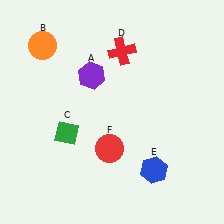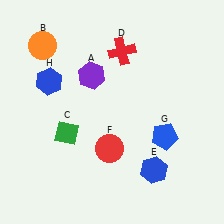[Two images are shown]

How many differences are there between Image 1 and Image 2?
There are 2 differences between the two images.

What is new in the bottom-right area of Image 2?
A blue pentagon (G) was added in the bottom-right area of Image 2.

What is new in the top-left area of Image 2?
A blue hexagon (H) was added in the top-left area of Image 2.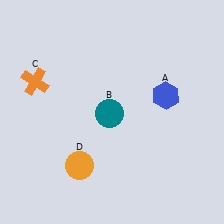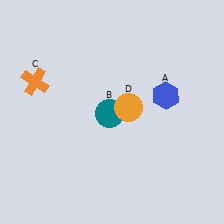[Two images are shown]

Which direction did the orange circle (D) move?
The orange circle (D) moved up.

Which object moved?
The orange circle (D) moved up.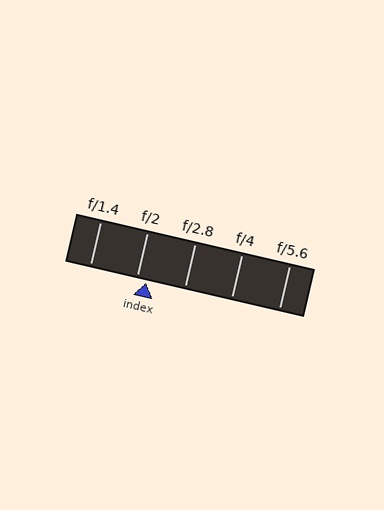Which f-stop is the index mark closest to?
The index mark is closest to f/2.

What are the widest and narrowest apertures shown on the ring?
The widest aperture shown is f/1.4 and the narrowest is f/5.6.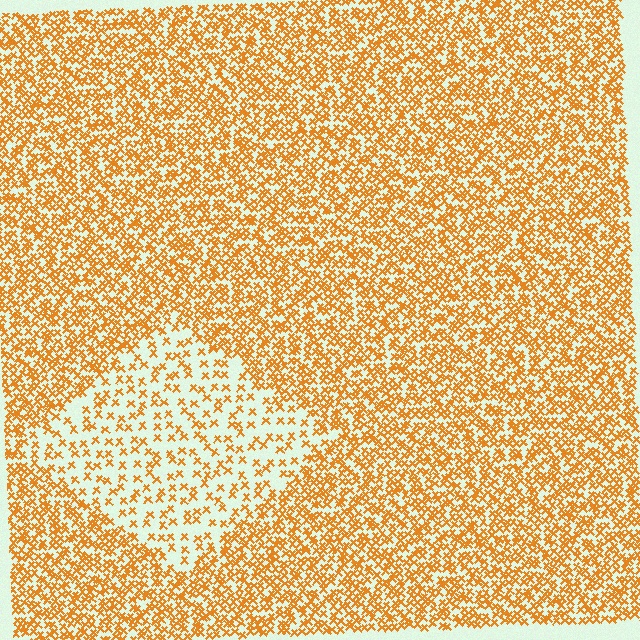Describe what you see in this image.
The image contains small orange elements arranged at two different densities. A diamond-shaped region is visible where the elements are less densely packed than the surrounding area.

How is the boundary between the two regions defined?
The boundary is defined by a change in element density (approximately 2.5x ratio). All elements are the same color, size, and shape.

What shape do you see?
I see a diamond.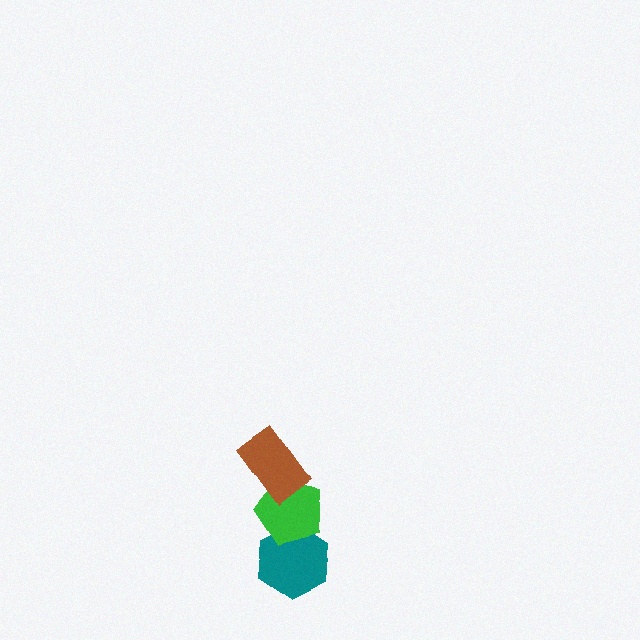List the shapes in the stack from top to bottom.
From top to bottom: the brown rectangle, the green pentagon, the teal hexagon.